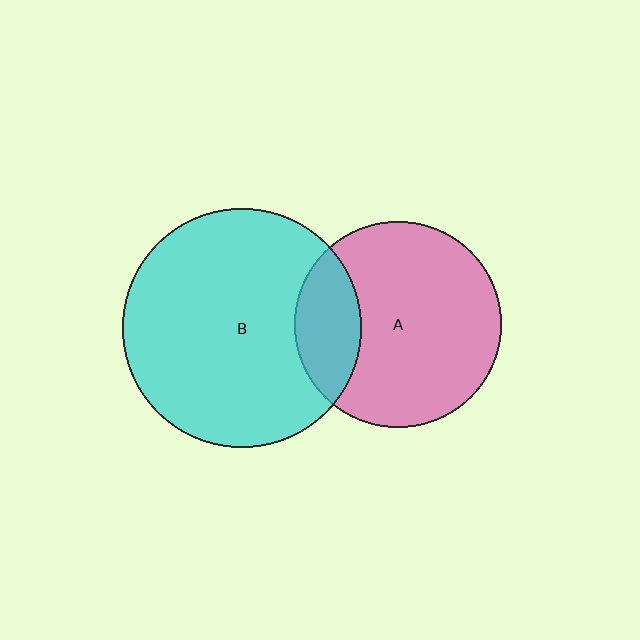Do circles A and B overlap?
Yes.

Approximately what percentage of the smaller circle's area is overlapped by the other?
Approximately 20%.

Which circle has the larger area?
Circle B (cyan).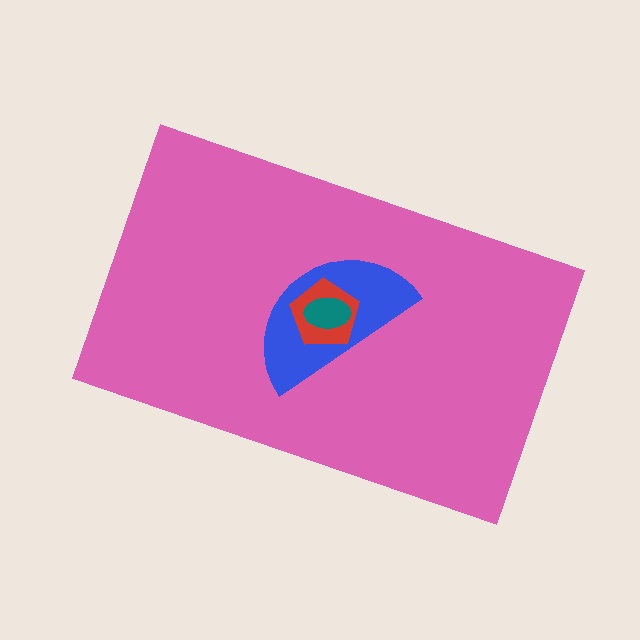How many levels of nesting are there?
4.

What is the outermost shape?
The pink rectangle.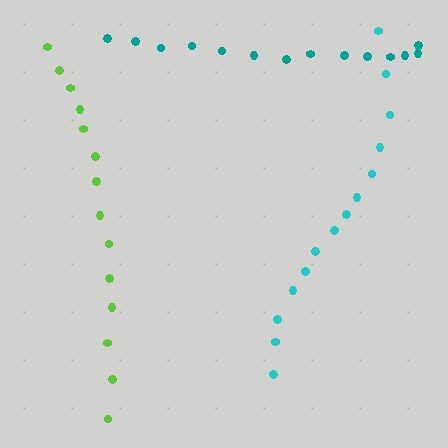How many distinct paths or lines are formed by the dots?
There are 3 distinct paths.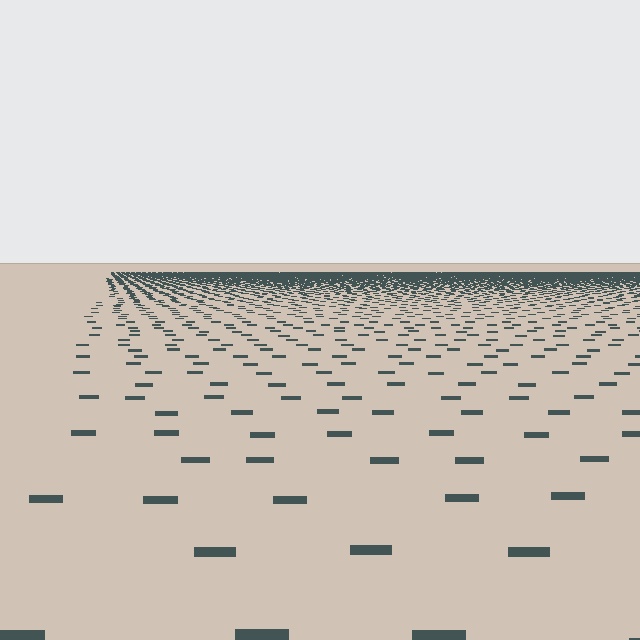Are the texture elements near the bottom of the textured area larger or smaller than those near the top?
Larger. Near the bottom, elements are closer to the viewer and appear at a bigger on-screen size.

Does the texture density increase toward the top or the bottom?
Density increases toward the top.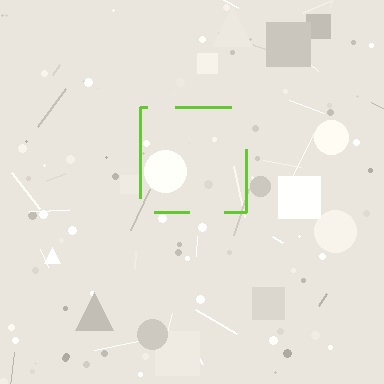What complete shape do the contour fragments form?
The contour fragments form a square.